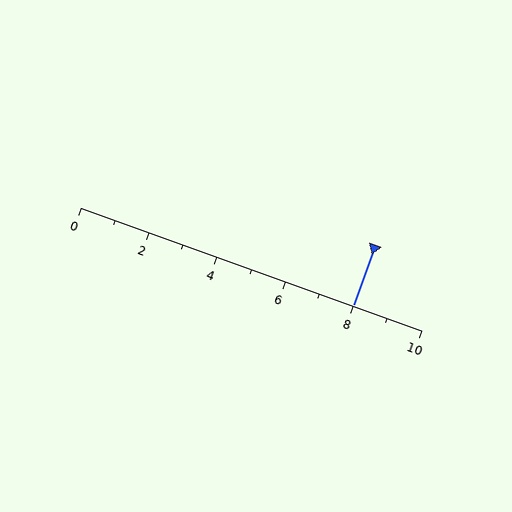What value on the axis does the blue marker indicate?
The marker indicates approximately 8.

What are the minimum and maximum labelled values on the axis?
The axis runs from 0 to 10.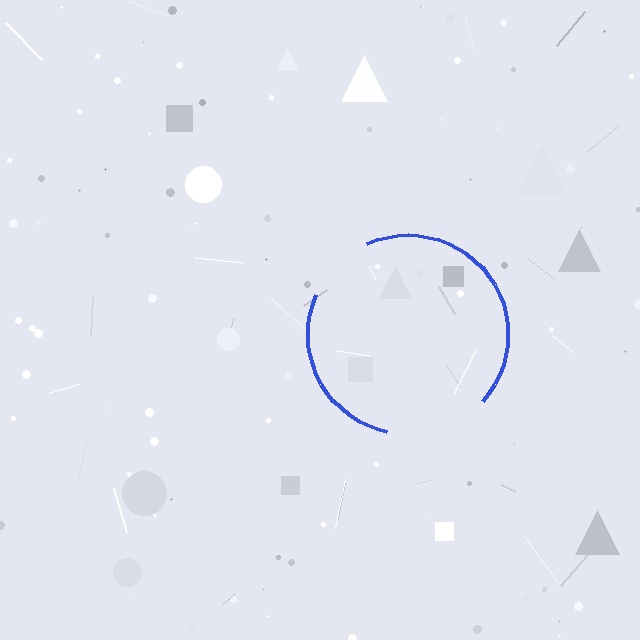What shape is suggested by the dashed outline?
The dashed outline suggests a circle.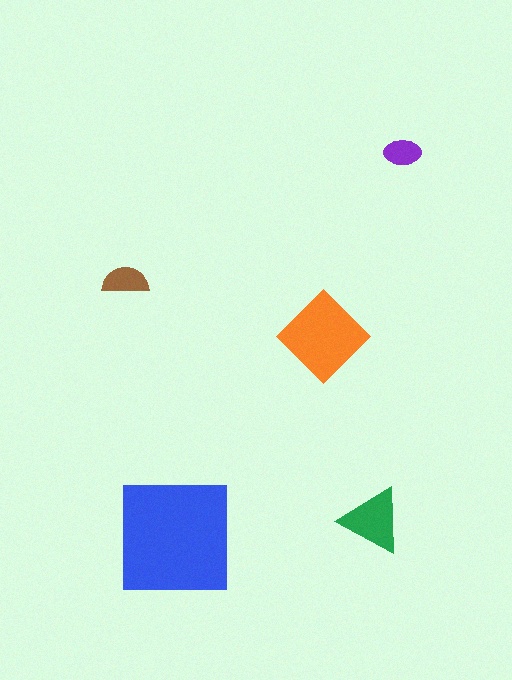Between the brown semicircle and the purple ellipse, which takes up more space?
The brown semicircle.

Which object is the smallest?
The purple ellipse.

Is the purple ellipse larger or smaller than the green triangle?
Smaller.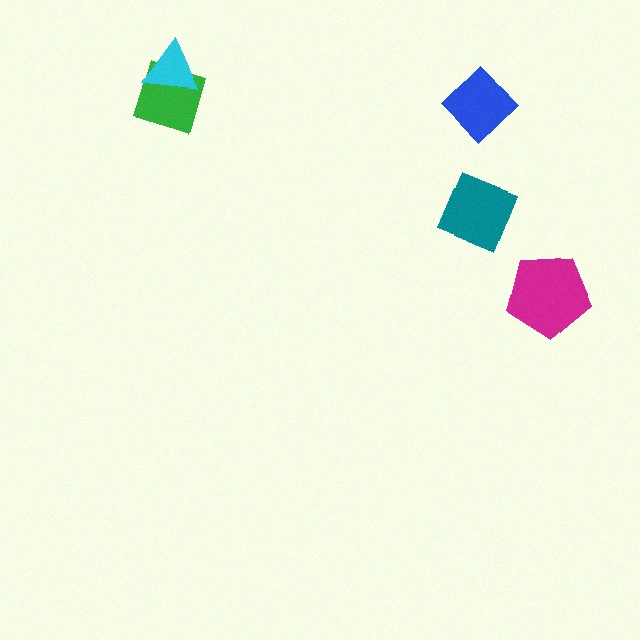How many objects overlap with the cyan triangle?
1 object overlaps with the cyan triangle.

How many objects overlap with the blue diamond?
0 objects overlap with the blue diamond.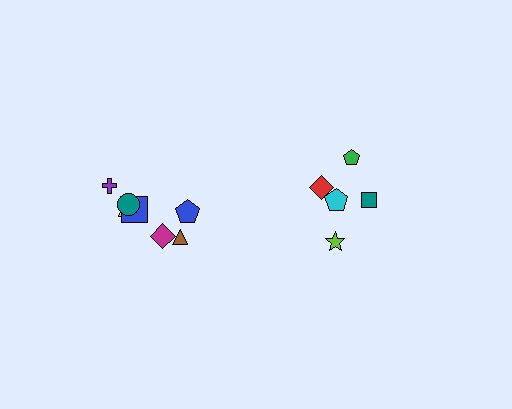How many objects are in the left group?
There are 7 objects.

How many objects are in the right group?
There are 5 objects.